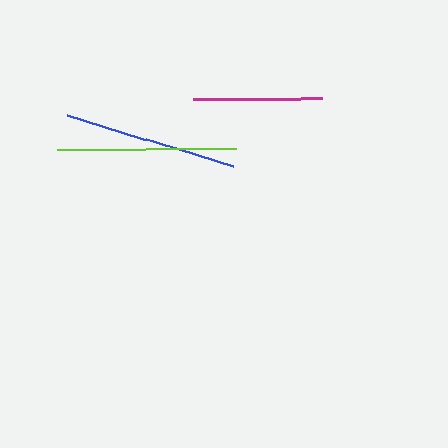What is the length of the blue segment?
The blue segment is approximately 174 pixels long.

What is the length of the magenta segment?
The magenta segment is approximately 129 pixels long.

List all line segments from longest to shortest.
From longest to shortest: lime, blue, magenta.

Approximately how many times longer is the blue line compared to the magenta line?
The blue line is approximately 1.3 times the length of the magenta line.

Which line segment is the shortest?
The magenta line is the shortest at approximately 129 pixels.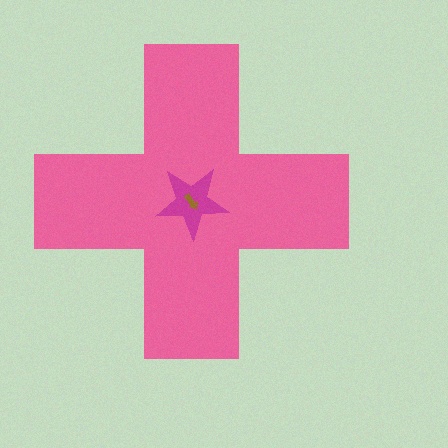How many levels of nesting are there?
3.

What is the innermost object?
The brown arrow.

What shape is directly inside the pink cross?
The magenta star.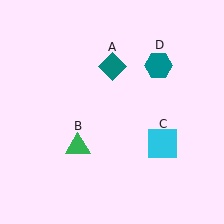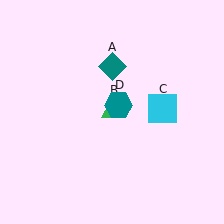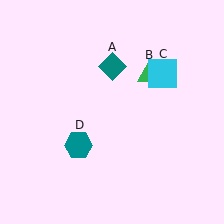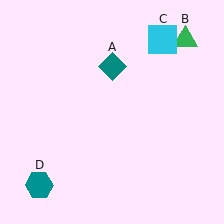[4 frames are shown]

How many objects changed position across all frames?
3 objects changed position: green triangle (object B), cyan square (object C), teal hexagon (object D).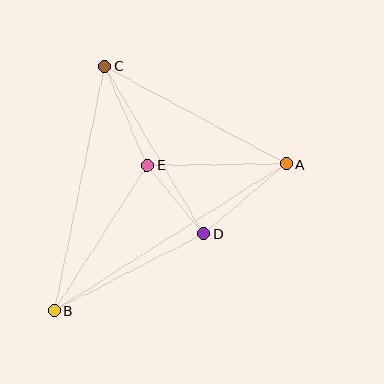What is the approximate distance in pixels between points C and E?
The distance between C and E is approximately 108 pixels.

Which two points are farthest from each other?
Points A and B are farthest from each other.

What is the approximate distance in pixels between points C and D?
The distance between C and D is approximately 195 pixels.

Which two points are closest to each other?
Points D and E are closest to each other.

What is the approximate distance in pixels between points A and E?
The distance between A and E is approximately 139 pixels.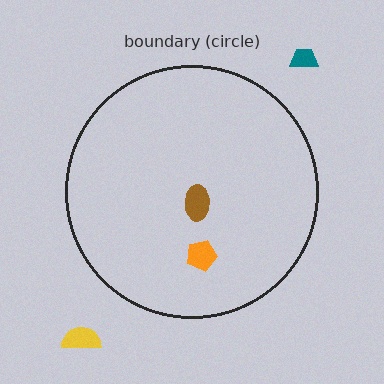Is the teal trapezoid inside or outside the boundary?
Outside.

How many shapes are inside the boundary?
2 inside, 2 outside.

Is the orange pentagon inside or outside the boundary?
Inside.